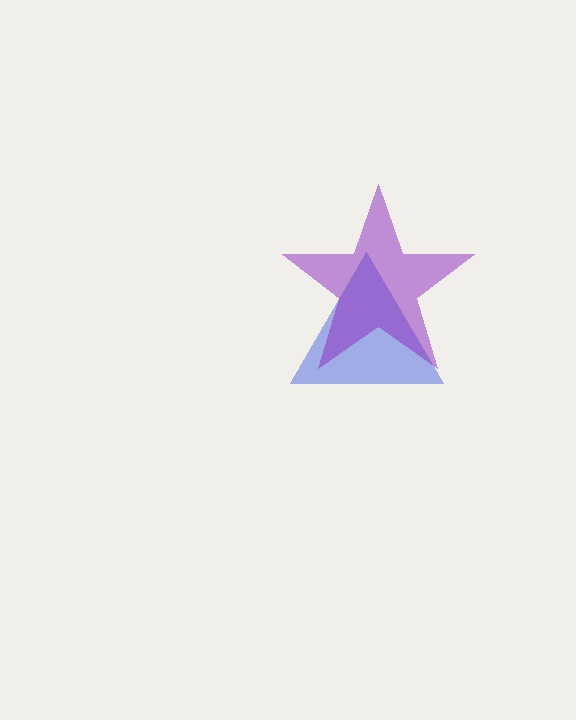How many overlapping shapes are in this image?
There are 2 overlapping shapes in the image.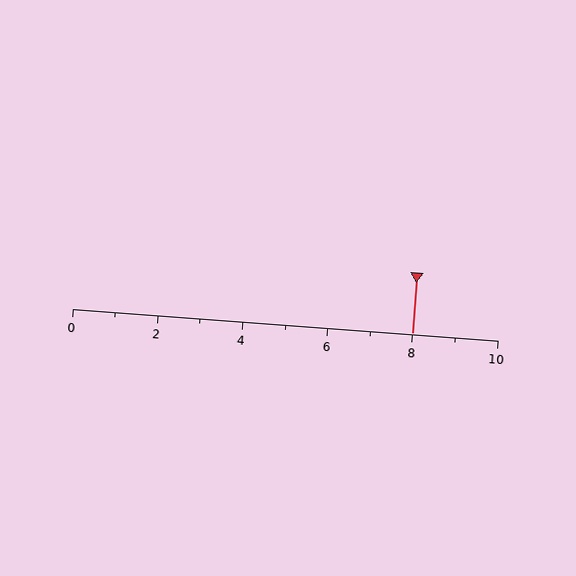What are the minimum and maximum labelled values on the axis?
The axis runs from 0 to 10.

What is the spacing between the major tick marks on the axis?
The major ticks are spaced 2 apart.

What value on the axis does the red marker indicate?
The marker indicates approximately 8.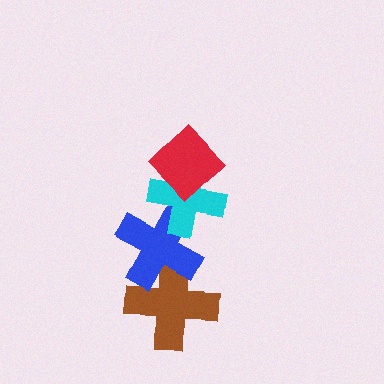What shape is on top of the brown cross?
The blue cross is on top of the brown cross.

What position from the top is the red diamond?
The red diamond is 1st from the top.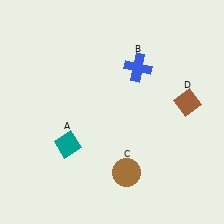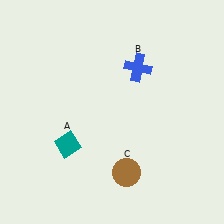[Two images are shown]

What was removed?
The brown diamond (D) was removed in Image 2.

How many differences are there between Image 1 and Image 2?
There is 1 difference between the two images.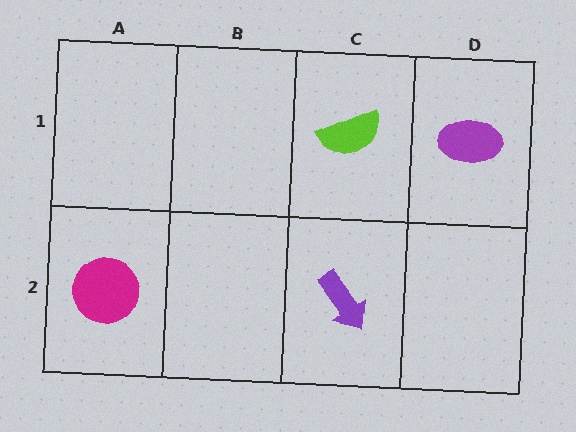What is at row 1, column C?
A lime semicircle.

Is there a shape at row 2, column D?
No, that cell is empty.